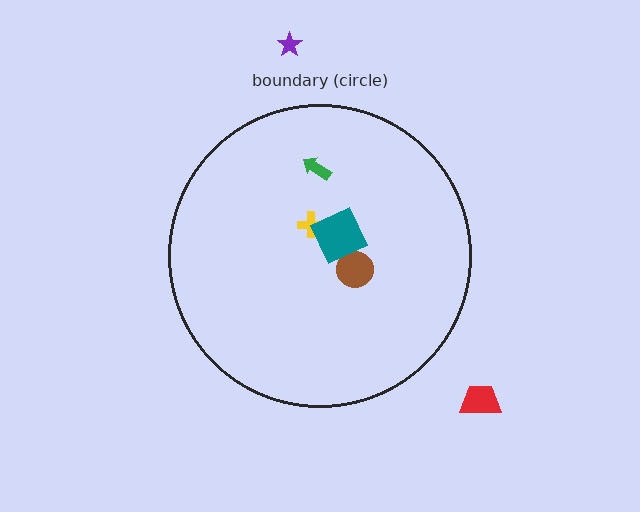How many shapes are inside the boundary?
4 inside, 2 outside.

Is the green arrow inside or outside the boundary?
Inside.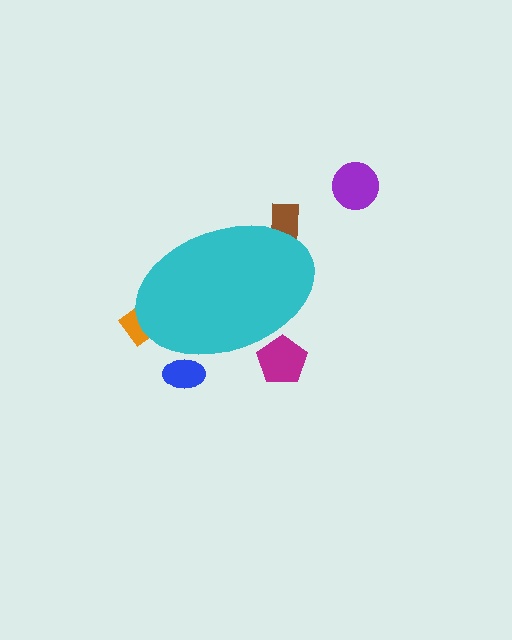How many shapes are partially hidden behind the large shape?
4 shapes are partially hidden.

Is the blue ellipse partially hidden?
Yes, the blue ellipse is partially hidden behind the cyan ellipse.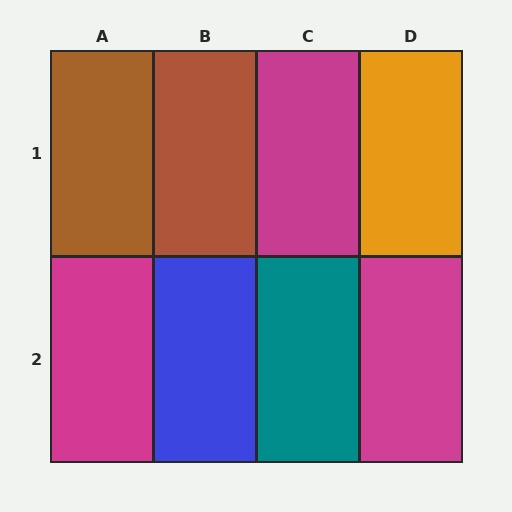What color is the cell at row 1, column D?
Orange.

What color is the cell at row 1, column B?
Brown.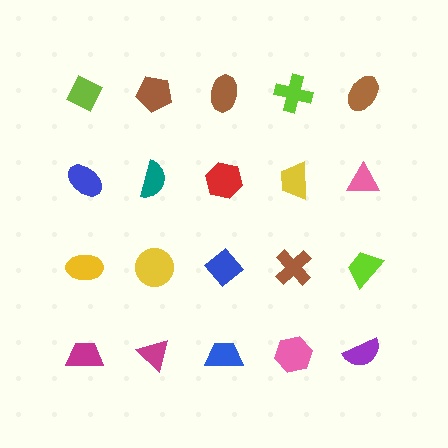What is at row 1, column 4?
A lime cross.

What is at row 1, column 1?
A lime diamond.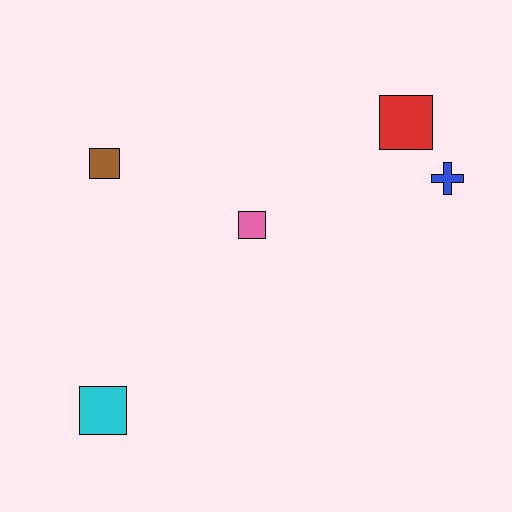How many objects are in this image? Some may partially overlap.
There are 5 objects.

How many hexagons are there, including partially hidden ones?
There are no hexagons.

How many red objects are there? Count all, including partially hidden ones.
There is 1 red object.